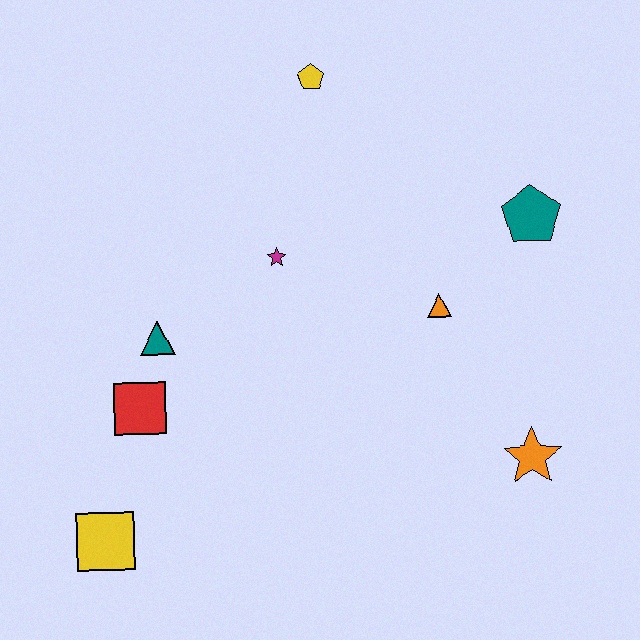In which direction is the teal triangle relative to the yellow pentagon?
The teal triangle is below the yellow pentagon.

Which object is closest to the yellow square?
The red square is closest to the yellow square.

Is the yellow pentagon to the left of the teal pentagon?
Yes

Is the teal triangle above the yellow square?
Yes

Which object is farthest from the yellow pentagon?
The yellow square is farthest from the yellow pentagon.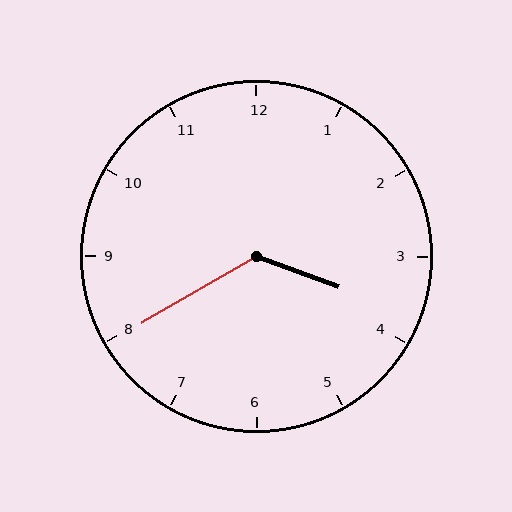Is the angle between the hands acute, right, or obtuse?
It is obtuse.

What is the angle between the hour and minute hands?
Approximately 130 degrees.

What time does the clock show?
3:40.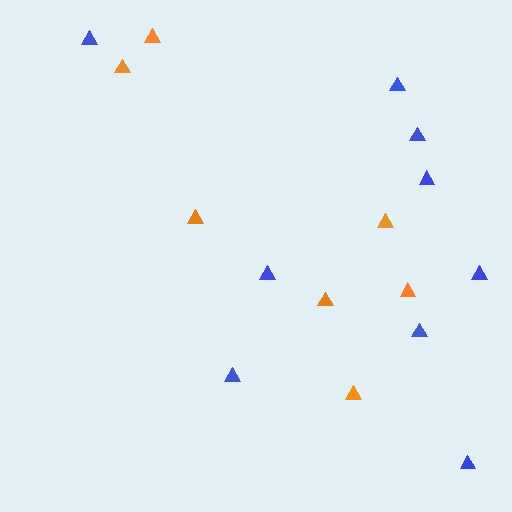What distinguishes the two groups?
There are 2 groups: one group of orange triangles (7) and one group of blue triangles (9).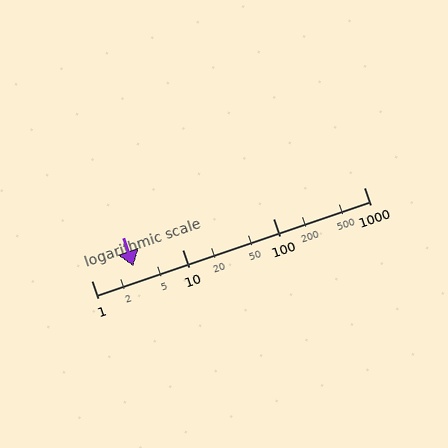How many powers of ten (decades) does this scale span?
The scale spans 3 decades, from 1 to 1000.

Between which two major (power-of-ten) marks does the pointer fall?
The pointer is between 1 and 10.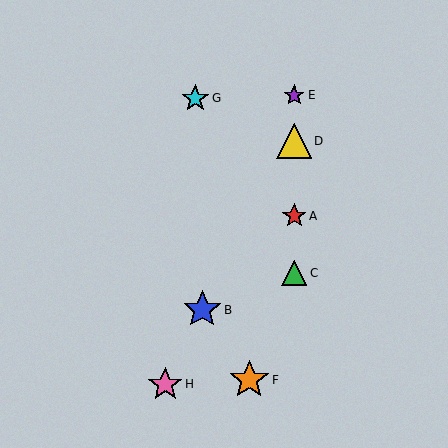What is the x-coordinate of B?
Object B is at x≈202.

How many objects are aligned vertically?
4 objects (A, C, D, E) are aligned vertically.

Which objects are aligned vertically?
Objects A, C, D, E are aligned vertically.